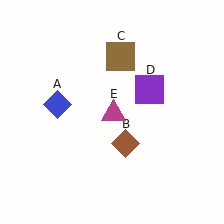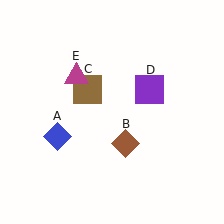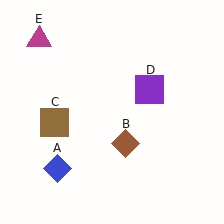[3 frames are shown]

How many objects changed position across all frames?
3 objects changed position: blue diamond (object A), brown square (object C), magenta triangle (object E).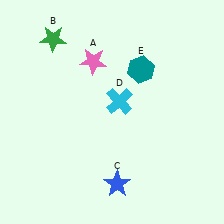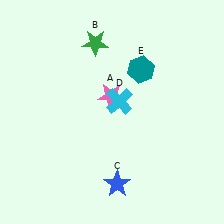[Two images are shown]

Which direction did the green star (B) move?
The green star (B) moved right.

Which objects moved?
The objects that moved are: the pink star (A), the green star (B).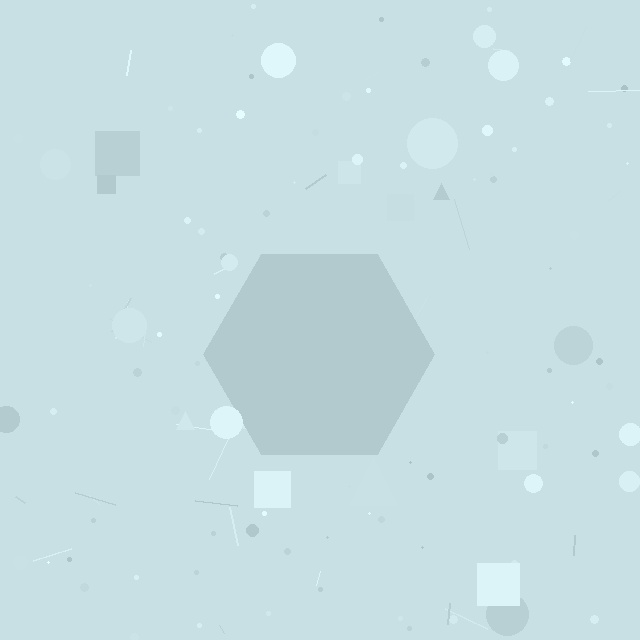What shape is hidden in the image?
A hexagon is hidden in the image.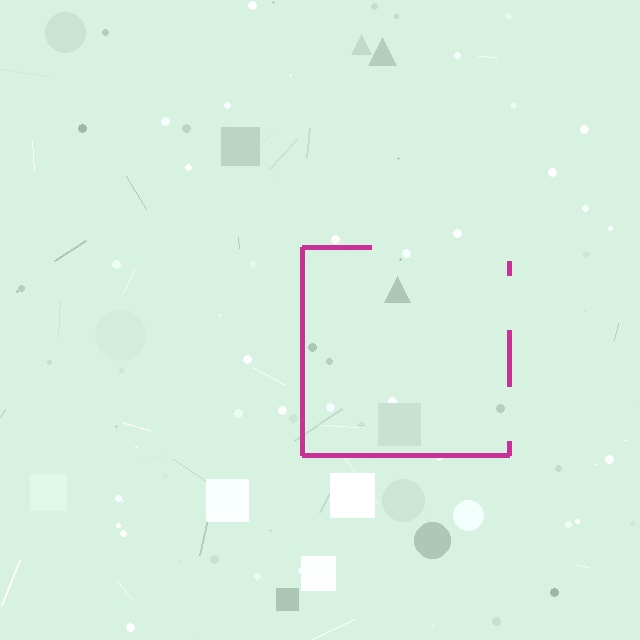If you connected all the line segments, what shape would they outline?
They would outline a square.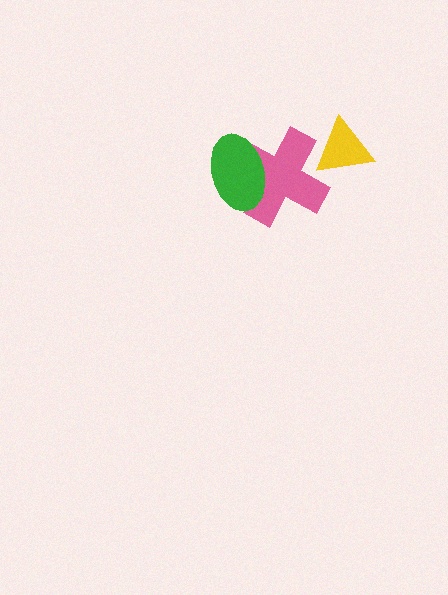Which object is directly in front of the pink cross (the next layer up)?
The green ellipse is directly in front of the pink cross.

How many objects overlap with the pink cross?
2 objects overlap with the pink cross.